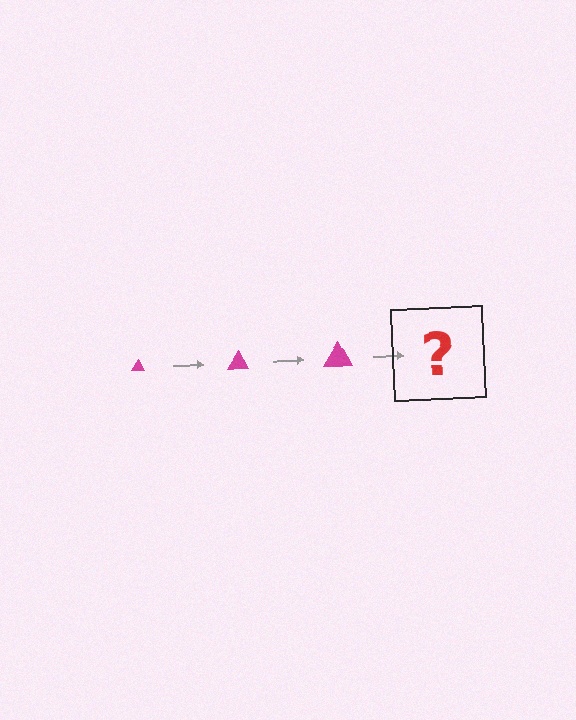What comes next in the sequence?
The next element should be a magenta triangle, larger than the previous one.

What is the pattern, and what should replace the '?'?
The pattern is that the triangle gets progressively larger each step. The '?' should be a magenta triangle, larger than the previous one.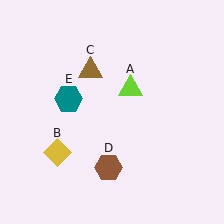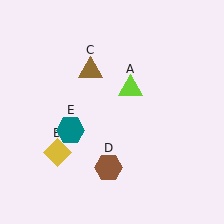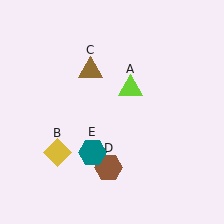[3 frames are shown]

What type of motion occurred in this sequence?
The teal hexagon (object E) rotated counterclockwise around the center of the scene.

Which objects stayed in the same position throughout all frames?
Lime triangle (object A) and yellow diamond (object B) and brown triangle (object C) and brown hexagon (object D) remained stationary.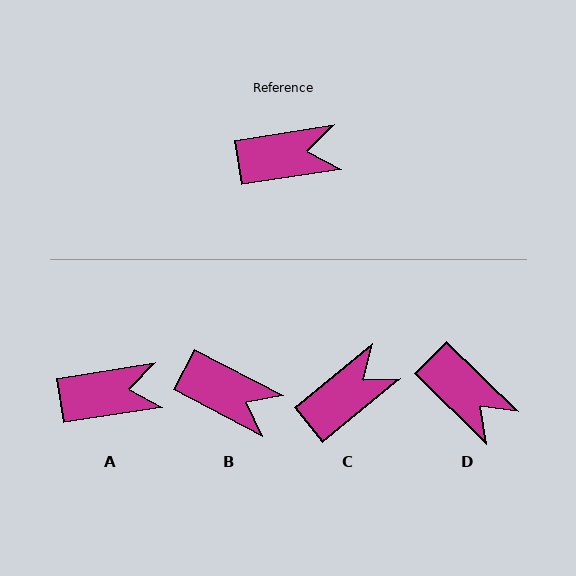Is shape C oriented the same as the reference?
No, it is off by about 31 degrees.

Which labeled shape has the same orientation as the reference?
A.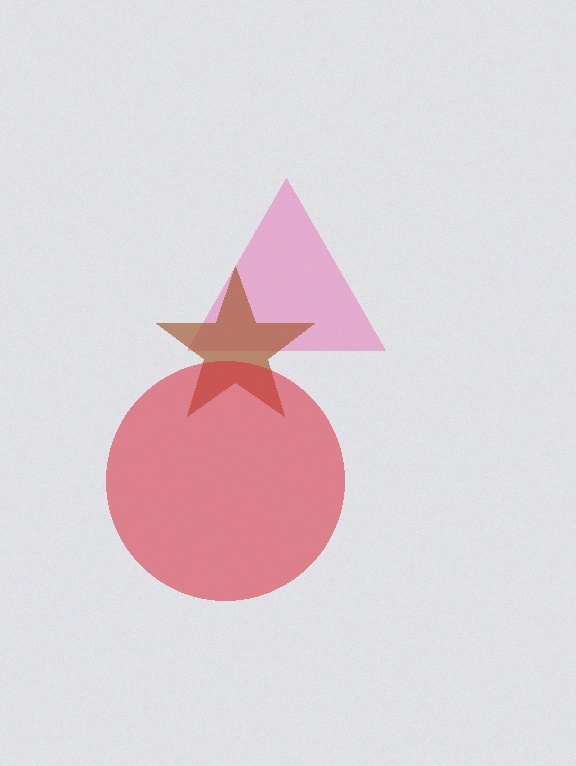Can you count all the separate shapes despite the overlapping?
Yes, there are 3 separate shapes.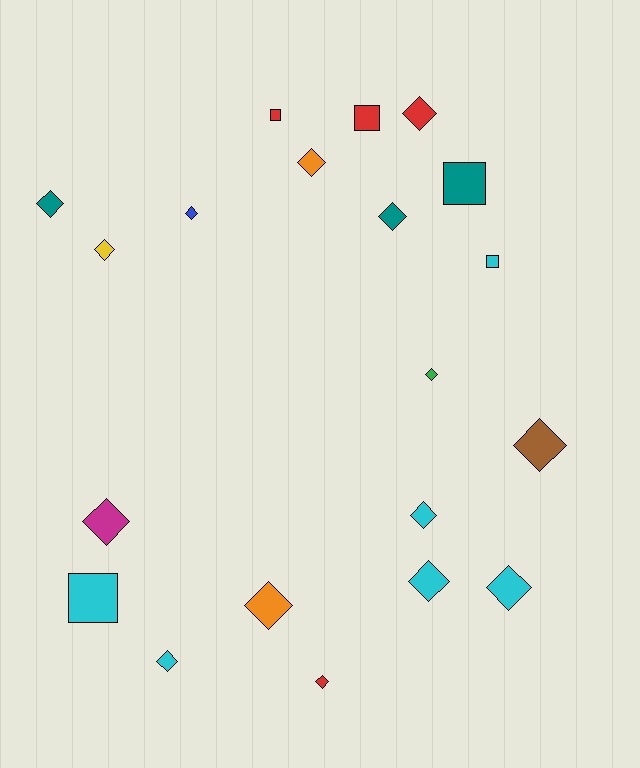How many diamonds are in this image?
There are 15 diamonds.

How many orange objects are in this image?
There are 2 orange objects.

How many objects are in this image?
There are 20 objects.